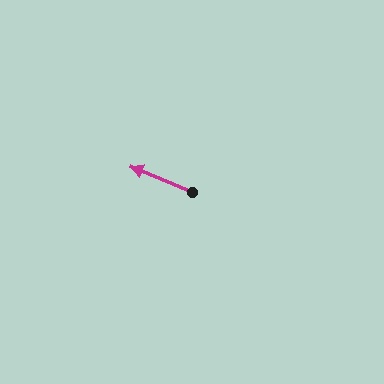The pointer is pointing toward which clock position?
Roughly 10 o'clock.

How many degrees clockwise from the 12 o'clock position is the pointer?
Approximately 293 degrees.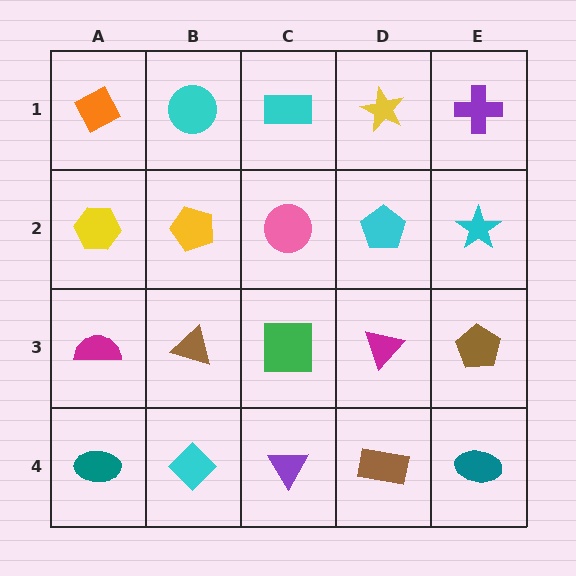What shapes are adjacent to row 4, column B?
A brown triangle (row 3, column B), a teal ellipse (row 4, column A), a purple triangle (row 4, column C).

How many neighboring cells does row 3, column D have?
4.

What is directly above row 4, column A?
A magenta semicircle.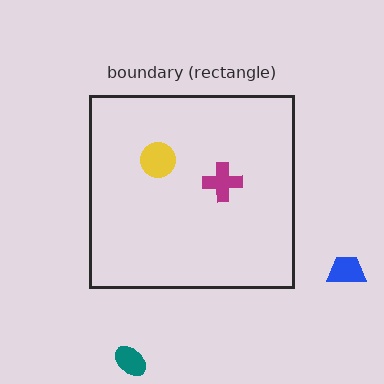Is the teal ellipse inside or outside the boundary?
Outside.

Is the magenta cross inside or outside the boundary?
Inside.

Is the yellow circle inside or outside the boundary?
Inside.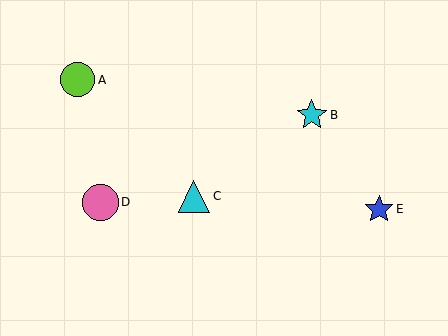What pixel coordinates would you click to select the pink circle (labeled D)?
Click at (100, 202) to select the pink circle D.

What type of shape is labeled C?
Shape C is a cyan triangle.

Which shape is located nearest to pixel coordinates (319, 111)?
The cyan star (labeled B) at (312, 115) is nearest to that location.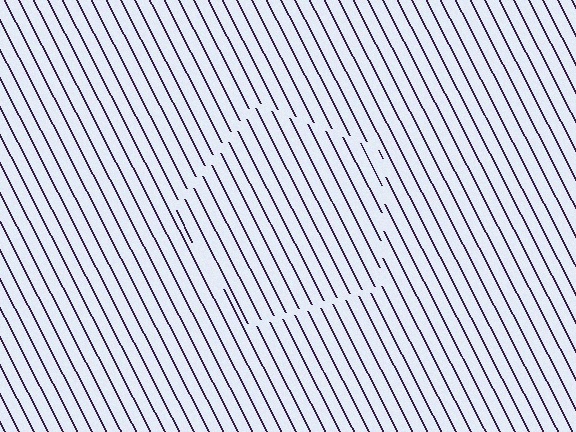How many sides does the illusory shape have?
5 sides — the line-ends trace a pentagon.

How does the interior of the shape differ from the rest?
The interior of the shape contains the same grating, shifted by half a period — the contour is defined by the phase discontinuity where line-ends from the inner and outer gratings abut.